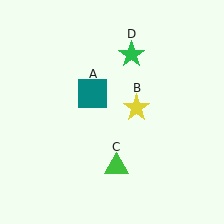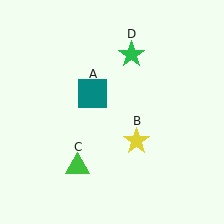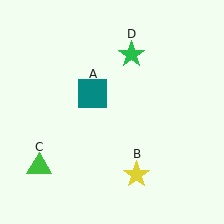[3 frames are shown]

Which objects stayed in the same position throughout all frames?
Teal square (object A) and green star (object D) remained stationary.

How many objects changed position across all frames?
2 objects changed position: yellow star (object B), green triangle (object C).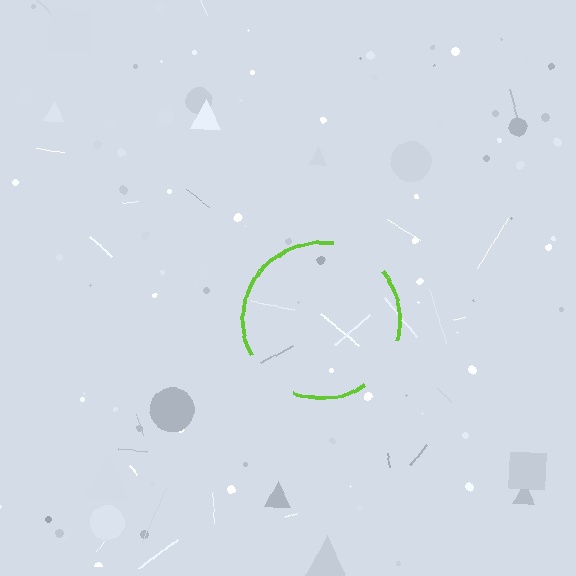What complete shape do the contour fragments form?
The contour fragments form a circle.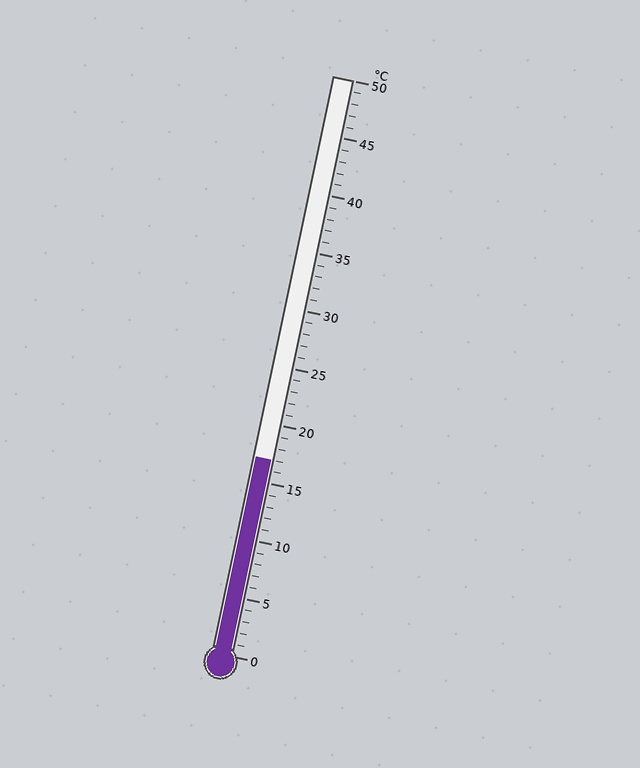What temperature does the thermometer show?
The thermometer shows approximately 17°C.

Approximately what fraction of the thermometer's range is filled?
The thermometer is filled to approximately 35% of its range.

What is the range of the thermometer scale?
The thermometer scale ranges from 0°C to 50°C.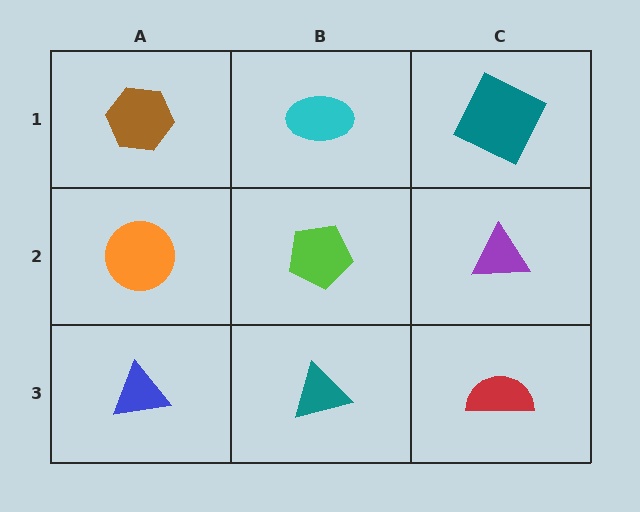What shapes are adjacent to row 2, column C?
A teal square (row 1, column C), a red semicircle (row 3, column C), a lime pentagon (row 2, column B).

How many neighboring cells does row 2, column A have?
3.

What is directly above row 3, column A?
An orange circle.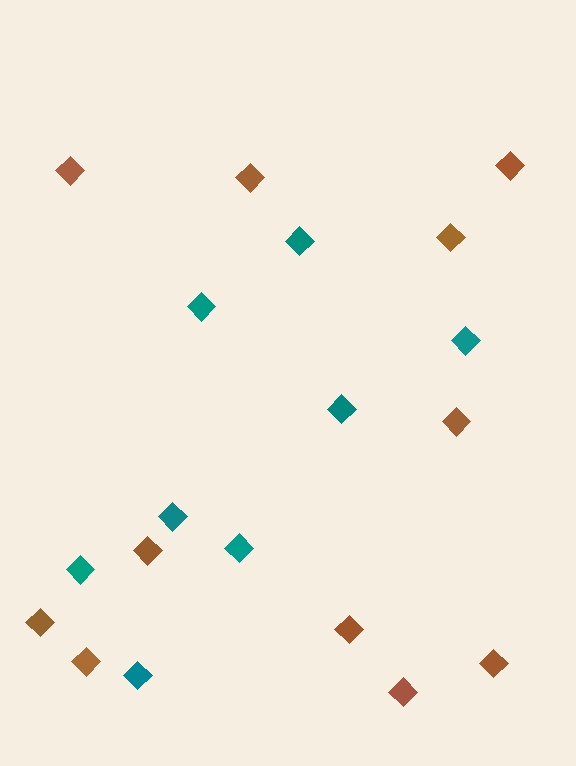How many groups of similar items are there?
There are 2 groups: one group of teal diamonds (8) and one group of brown diamonds (11).